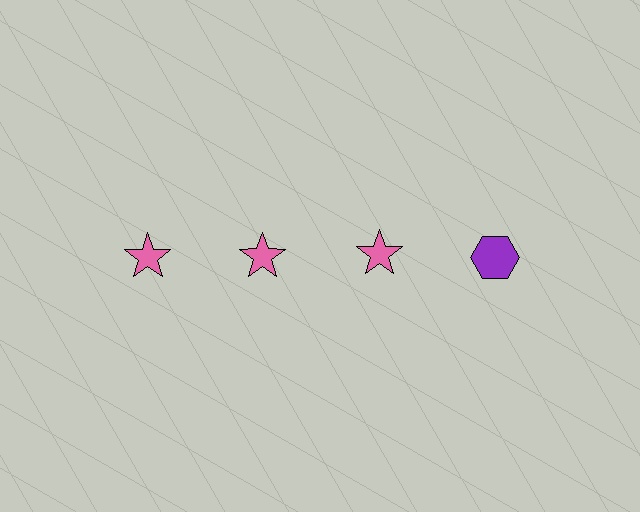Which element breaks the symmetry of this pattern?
The purple hexagon in the top row, second from right column breaks the symmetry. All other shapes are pink stars.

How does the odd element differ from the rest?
It differs in both color (purple instead of pink) and shape (hexagon instead of star).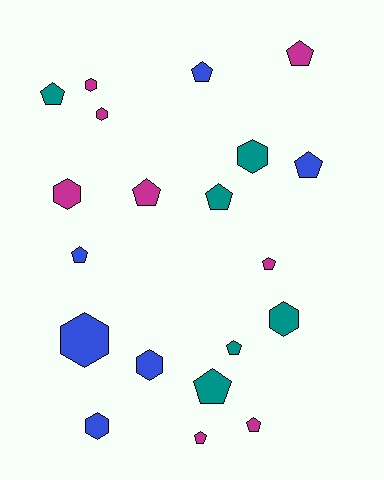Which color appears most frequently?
Magenta, with 8 objects.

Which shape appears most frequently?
Pentagon, with 12 objects.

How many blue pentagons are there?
There are 3 blue pentagons.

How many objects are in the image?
There are 20 objects.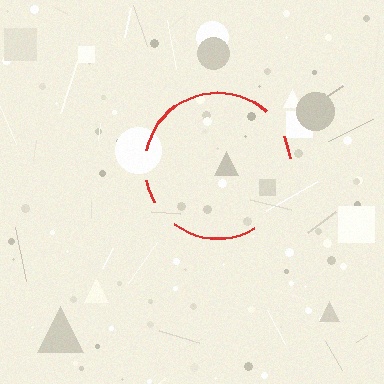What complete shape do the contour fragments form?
The contour fragments form a circle.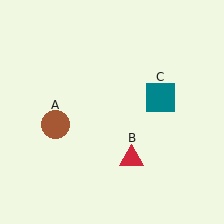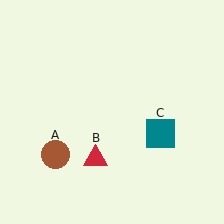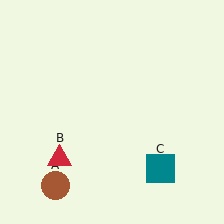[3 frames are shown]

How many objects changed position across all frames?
3 objects changed position: brown circle (object A), red triangle (object B), teal square (object C).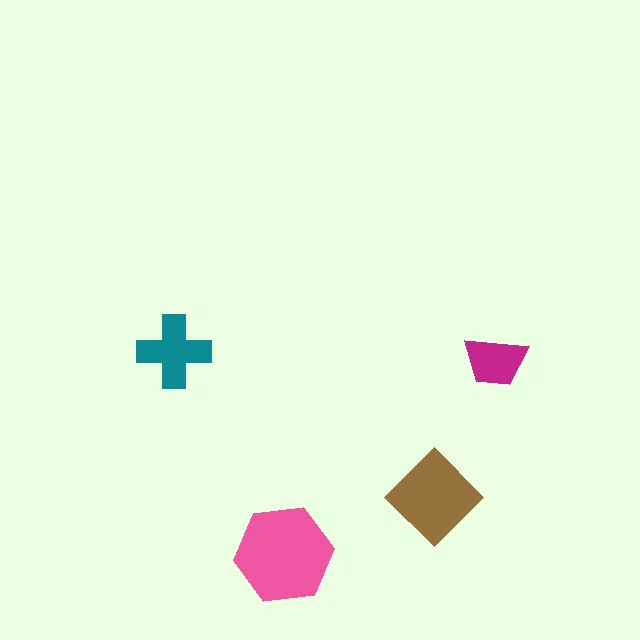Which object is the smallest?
The magenta trapezoid.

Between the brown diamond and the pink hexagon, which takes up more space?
The pink hexagon.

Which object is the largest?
The pink hexagon.